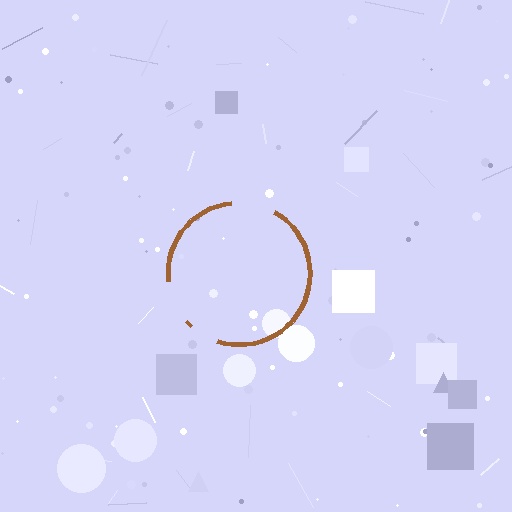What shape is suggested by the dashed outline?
The dashed outline suggests a circle.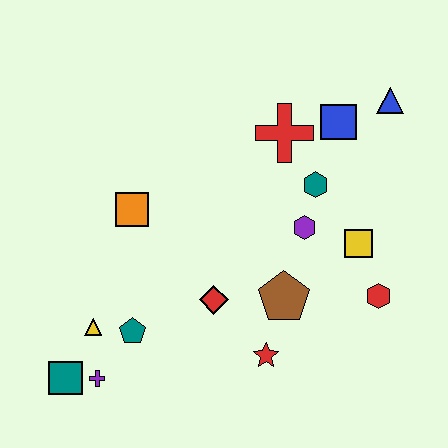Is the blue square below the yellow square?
No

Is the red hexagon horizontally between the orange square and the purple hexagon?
No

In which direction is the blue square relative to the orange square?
The blue square is to the right of the orange square.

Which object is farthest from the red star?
The blue triangle is farthest from the red star.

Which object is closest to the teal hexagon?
The purple hexagon is closest to the teal hexagon.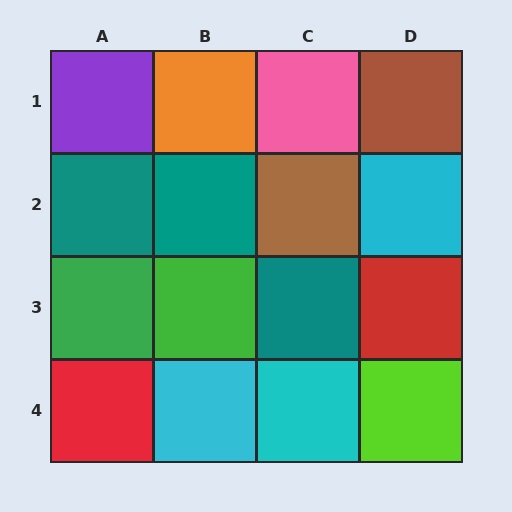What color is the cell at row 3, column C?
Teal.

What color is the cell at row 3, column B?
Green.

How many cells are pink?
1 cell is pink.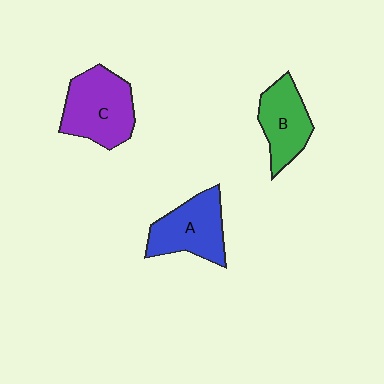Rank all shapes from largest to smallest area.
From largest to smallest: C (purple), A (blue), B (green).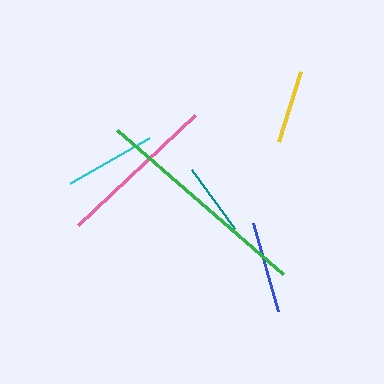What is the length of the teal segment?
The teal segment is approximately 72 pixels long.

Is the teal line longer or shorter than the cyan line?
The cyan line is longer than the teal line.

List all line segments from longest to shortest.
From longest to shortest: green, pink, blue, cyan, yellow, teal.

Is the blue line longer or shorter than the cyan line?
The blue line is longer than the cyan line.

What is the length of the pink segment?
The pink segment is approximately 160 pixels long.